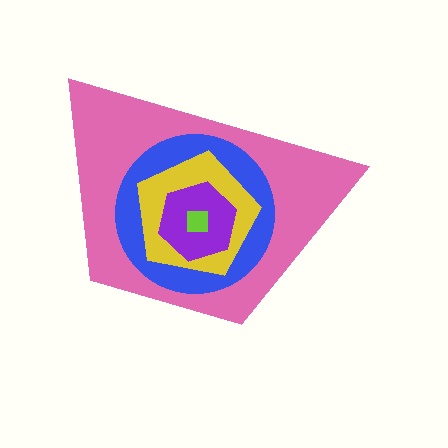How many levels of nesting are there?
5.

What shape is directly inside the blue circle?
The yellow pentagon.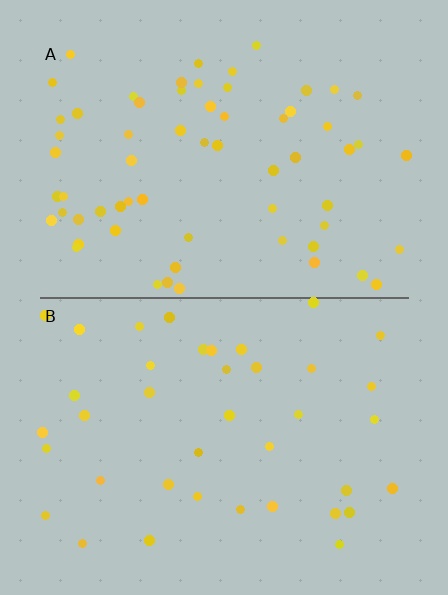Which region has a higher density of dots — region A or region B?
A (the top).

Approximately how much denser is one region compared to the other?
Approximately 1.6× — region A over region B.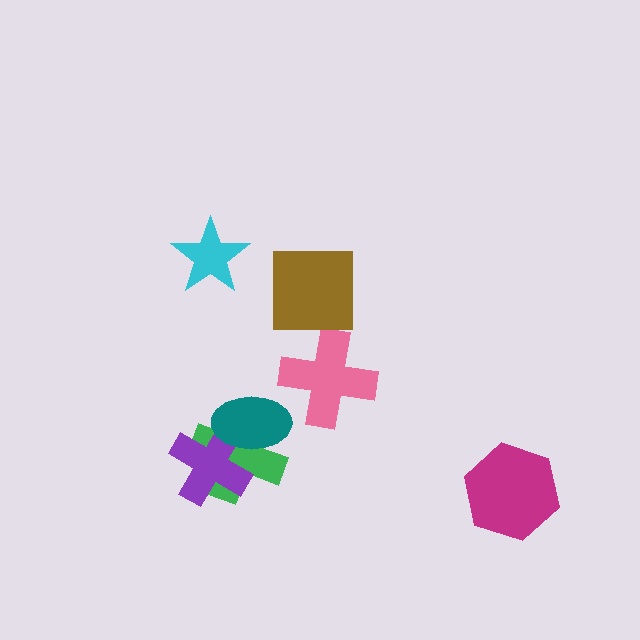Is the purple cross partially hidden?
Yes, it is partially covered by another shape.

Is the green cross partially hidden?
Yes, it is partially covered by another shape.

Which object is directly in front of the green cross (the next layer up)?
The purple cross is directly in front of the green cross.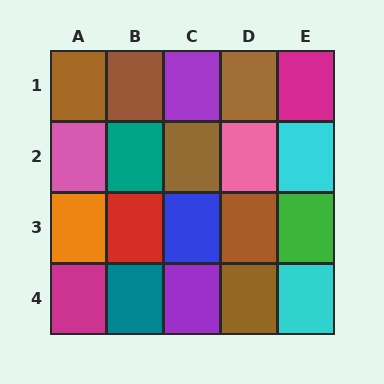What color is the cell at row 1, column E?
Magenta.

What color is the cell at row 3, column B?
Red.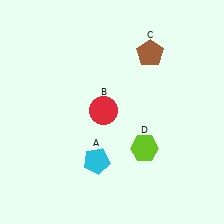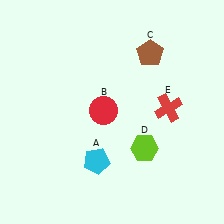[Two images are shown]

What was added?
A red cross (E) was added in Image 2.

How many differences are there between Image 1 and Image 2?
There is 1 difference between the two images.